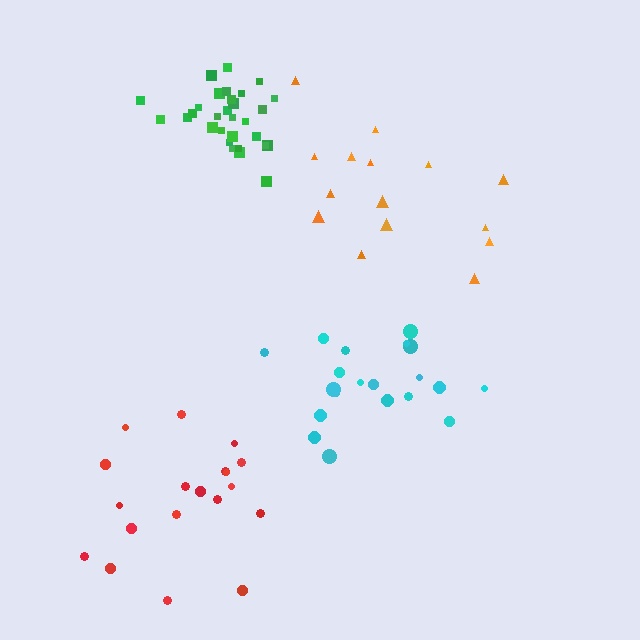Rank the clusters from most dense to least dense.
green, cyan, red, orange.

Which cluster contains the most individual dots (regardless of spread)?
Green (30).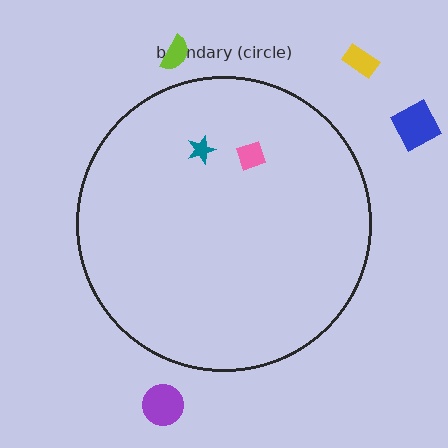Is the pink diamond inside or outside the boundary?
Inside.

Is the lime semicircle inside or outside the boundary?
Outside.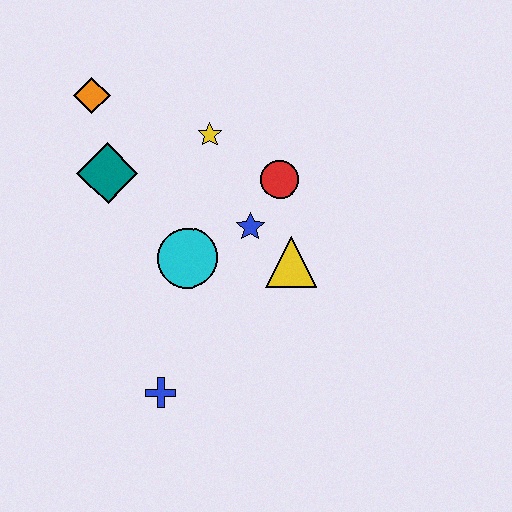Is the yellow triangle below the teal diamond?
Yes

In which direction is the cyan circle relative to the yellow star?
The cyan circle is below the yellow star.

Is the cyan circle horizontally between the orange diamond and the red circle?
Yes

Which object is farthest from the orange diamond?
The blue cross is farthest from the orange diamond.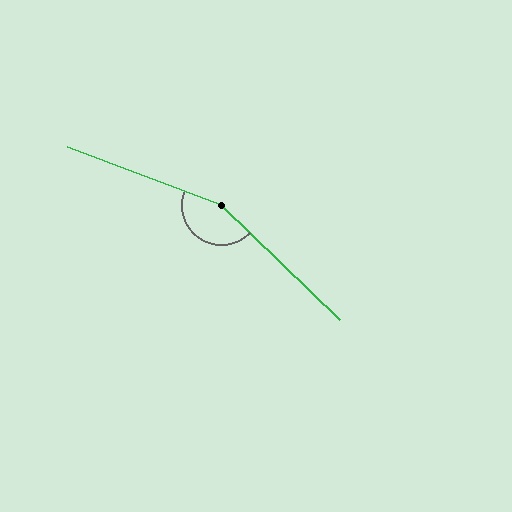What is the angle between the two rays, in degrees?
Approximately 157 degrees.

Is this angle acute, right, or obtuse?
It is obtuse.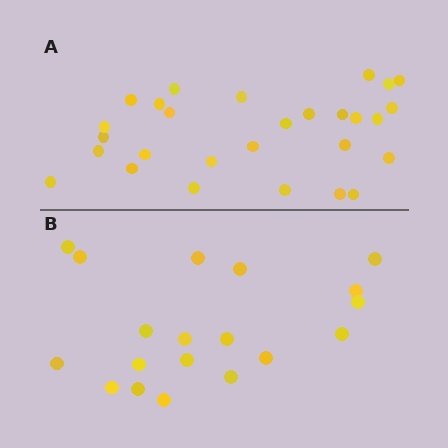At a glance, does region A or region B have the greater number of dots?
Region A (the top region) has more dots.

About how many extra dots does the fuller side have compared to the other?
Region A has roughly 8 or so more dots than region B.